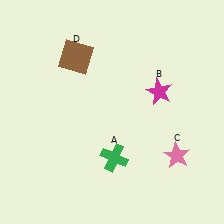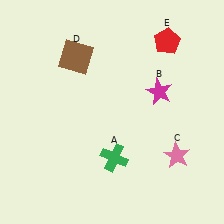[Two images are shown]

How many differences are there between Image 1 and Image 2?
There is 1 difference between the two images.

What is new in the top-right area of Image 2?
A red pentagon (E) was added in the top-right area of Image 2.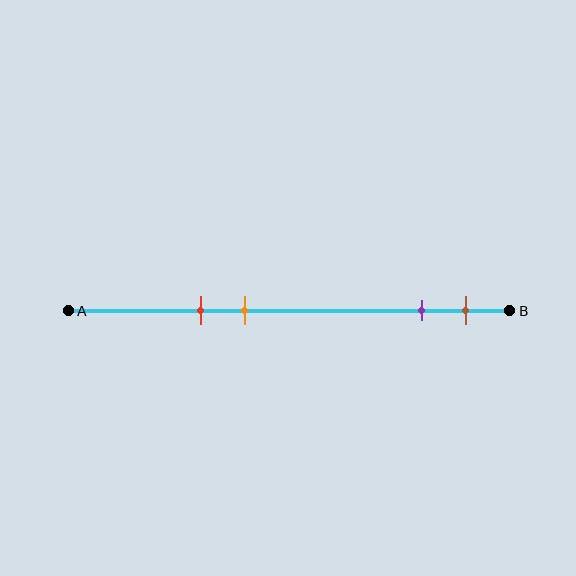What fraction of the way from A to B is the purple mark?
The purple mark is approximately 80% (0.8) of the way from A to B.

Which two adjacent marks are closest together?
The purple and brown marks are the closest adjacent pair.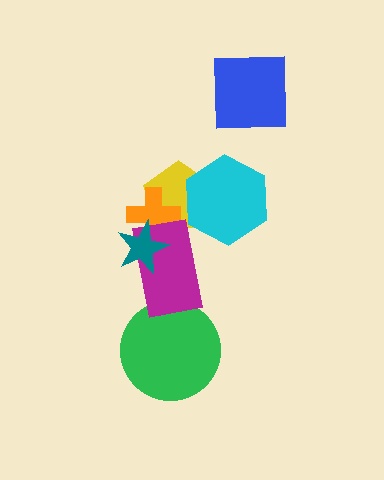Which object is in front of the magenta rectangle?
The teal star is in front of the magenta rectangle.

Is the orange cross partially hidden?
Yes, it is partially covered by another shape.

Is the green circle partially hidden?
Yes, it is partially covered by another shape.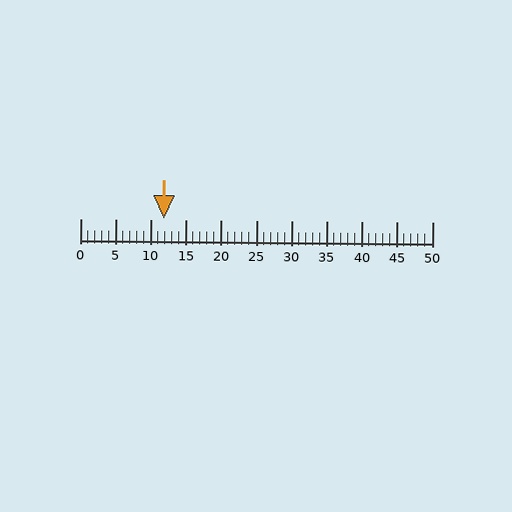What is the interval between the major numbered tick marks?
The major tick marks are spaced 5 units apart.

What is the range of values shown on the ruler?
The ruler shows values from 0 to 50.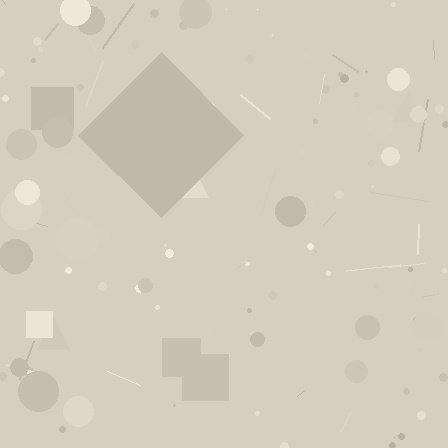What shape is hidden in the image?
A diamond is hidden in the image.